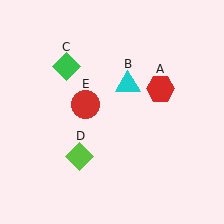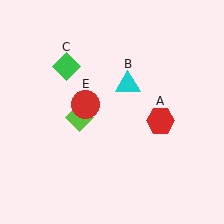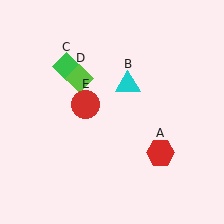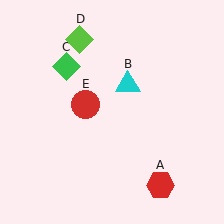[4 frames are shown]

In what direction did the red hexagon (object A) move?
The red hexagon (object A) moved down.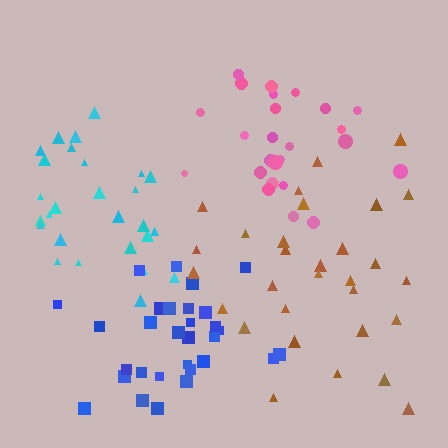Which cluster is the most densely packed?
Blue.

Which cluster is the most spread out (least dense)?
Brown.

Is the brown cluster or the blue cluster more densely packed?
Blue.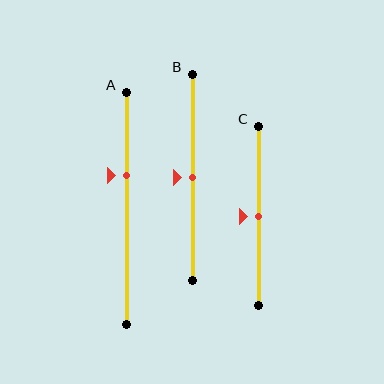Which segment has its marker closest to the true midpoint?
Segment B has its marker closest to the true midpoint.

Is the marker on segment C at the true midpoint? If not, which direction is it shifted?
Yes, the marker on segment C is at the true midpoint.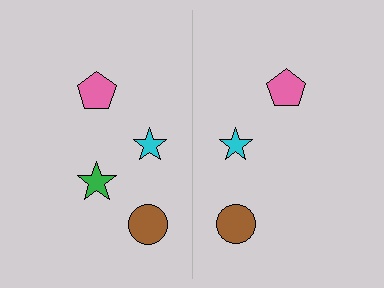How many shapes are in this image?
There are 7 shapes in this image.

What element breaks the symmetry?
A green star is missing from the right side.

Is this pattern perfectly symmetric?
No, the pattern is not perfectly symmetric. A green star is missing from the right side.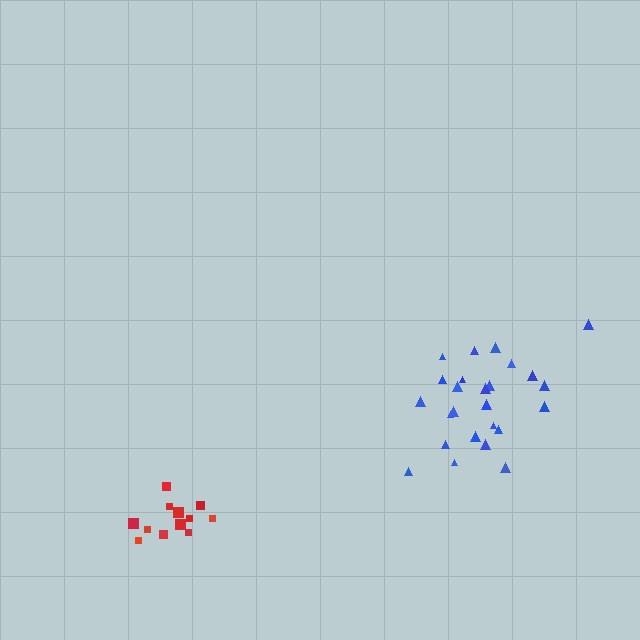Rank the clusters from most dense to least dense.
red, blue.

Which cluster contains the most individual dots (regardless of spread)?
Blue (25).